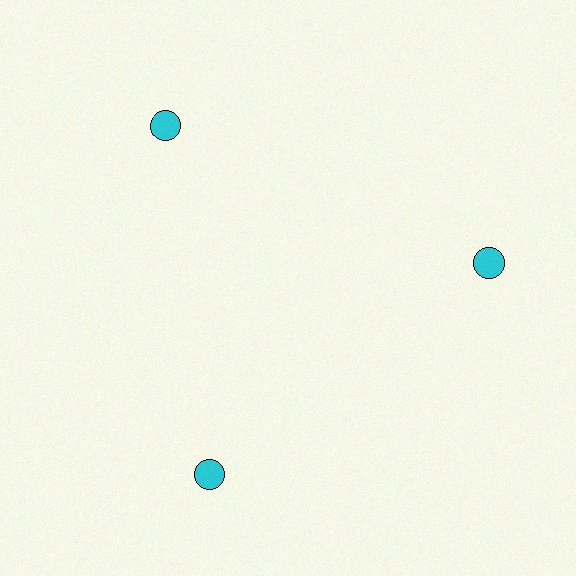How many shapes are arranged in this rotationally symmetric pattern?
There are 3 shapes, arranged in 3 groups of 1.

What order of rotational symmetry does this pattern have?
This pattern has 3-fold rotational symmetry.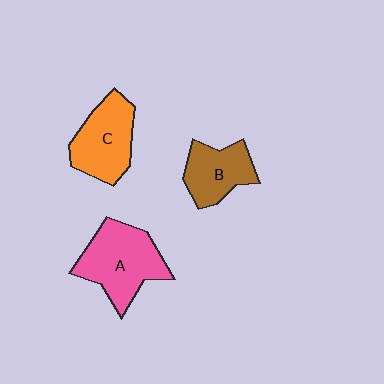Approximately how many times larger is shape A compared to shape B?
Approximately 1.5 times.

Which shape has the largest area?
Shape A (pink).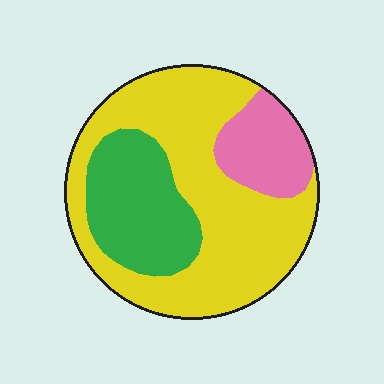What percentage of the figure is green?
Green covers around 25% of the figure.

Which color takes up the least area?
Pink, at roughly 15%.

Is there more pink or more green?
Green.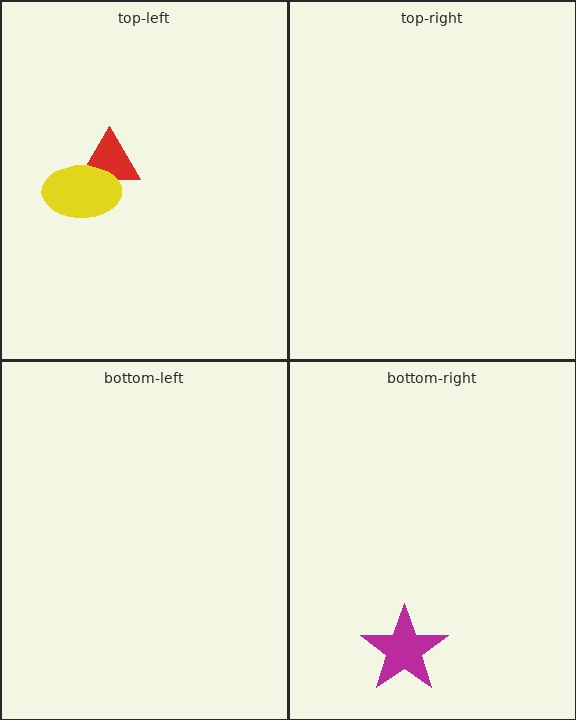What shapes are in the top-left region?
The red triangle, the yellow ellipse.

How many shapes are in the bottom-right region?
1.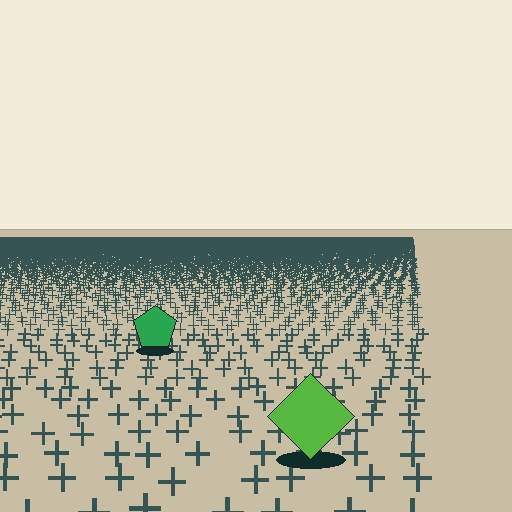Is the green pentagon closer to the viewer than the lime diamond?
No. The lime diamond is closer — you can tell from the texture gradient: the ground texture is coarser near it.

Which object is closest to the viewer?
The lime diamond is closest. The texture marks near it are larger and more spread out.